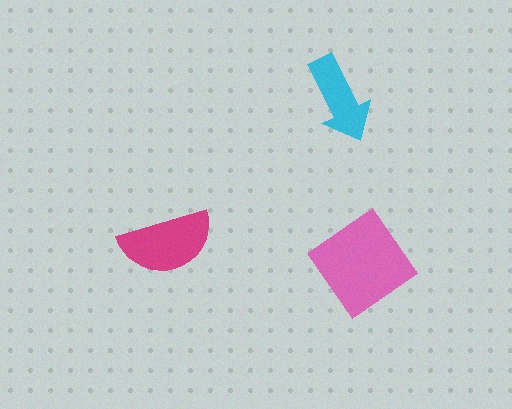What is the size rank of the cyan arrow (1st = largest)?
3rd.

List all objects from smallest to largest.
The cyan arrow, the magenta semicircle, the pink diamond.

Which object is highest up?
The cyan arrow is topmost.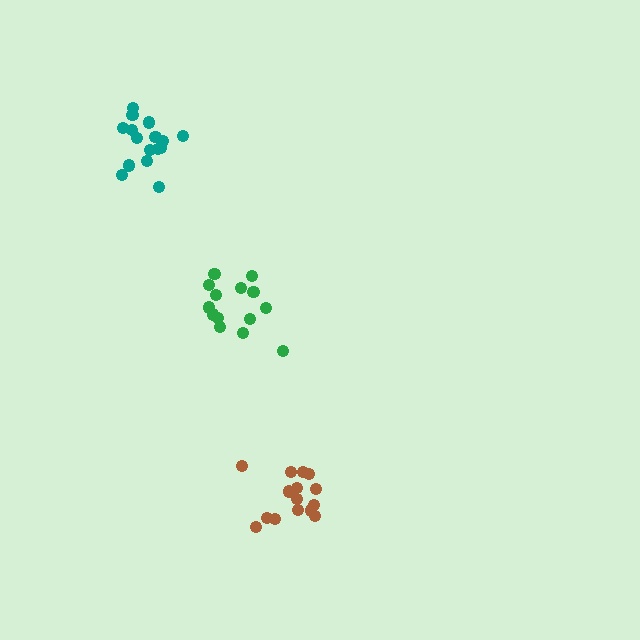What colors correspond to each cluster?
The clusters are colored: green, brown, teal.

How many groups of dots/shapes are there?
There are 3 groups.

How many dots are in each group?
Group 1: 14 dots, Group 2: 15 dots, Group 3: 16 dots (45 total).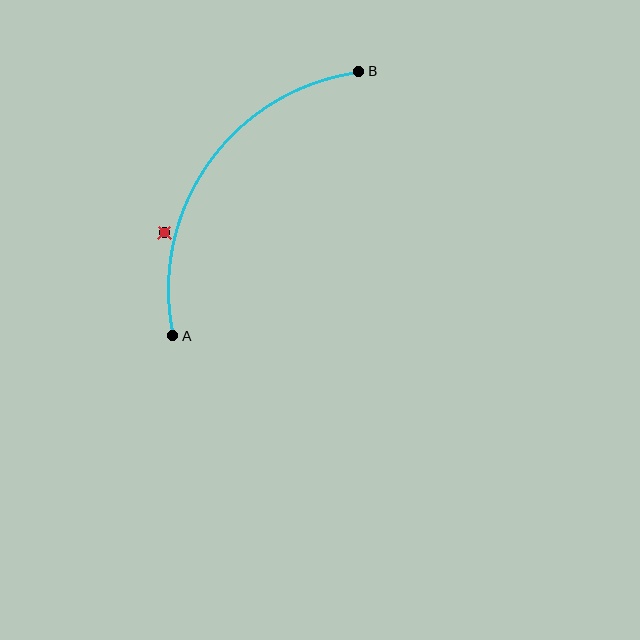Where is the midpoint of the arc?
The arc midpoint is the point on the curve farthest from the straight line joining A and B. It sits above and to the left of that line.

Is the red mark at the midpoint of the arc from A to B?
No — the red mark does not lie on the arc at all. It sits slightly outside the curve.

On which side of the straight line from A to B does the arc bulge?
The arc bulges above and to the left of the straight line connecting A and B.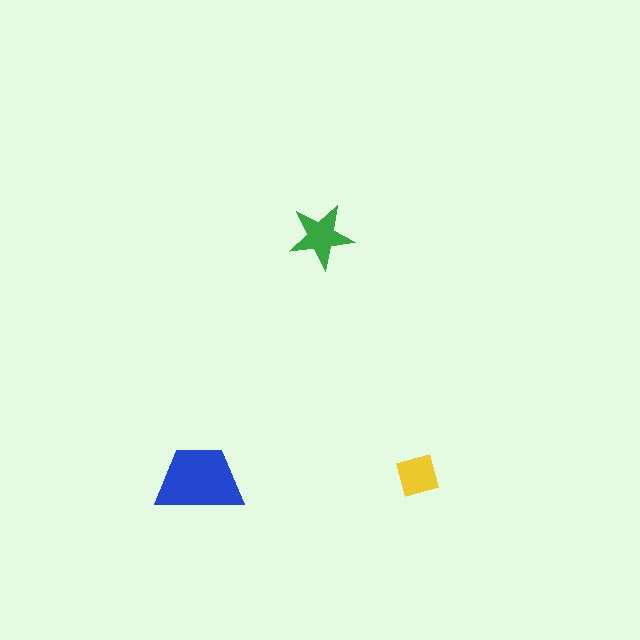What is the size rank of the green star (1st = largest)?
2nd.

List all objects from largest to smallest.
The blue trapezoid, the green star, the yellow square.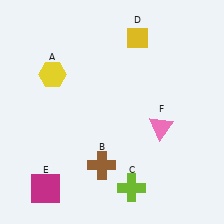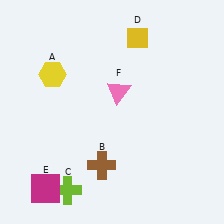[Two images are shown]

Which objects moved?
The objects that moved are: the lime cross (C), the pink triangle (F).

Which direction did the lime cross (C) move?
The lime cross (C) moved left.